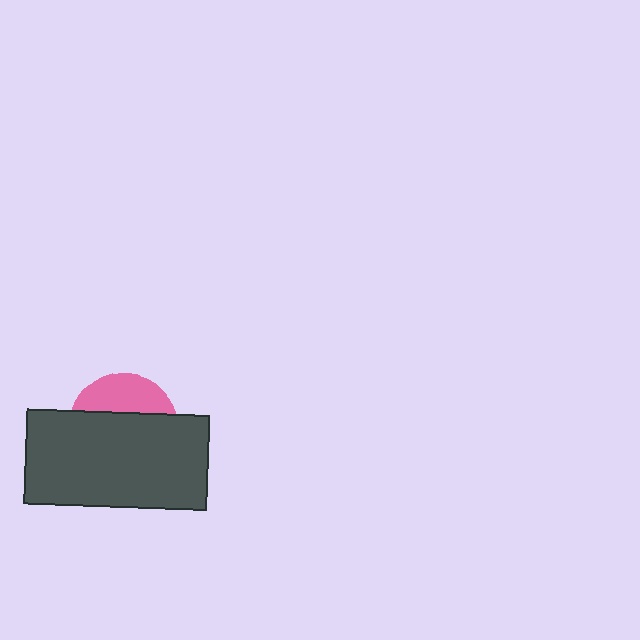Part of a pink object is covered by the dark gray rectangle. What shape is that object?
It is a circle.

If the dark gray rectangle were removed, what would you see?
You would see the complete pink circle.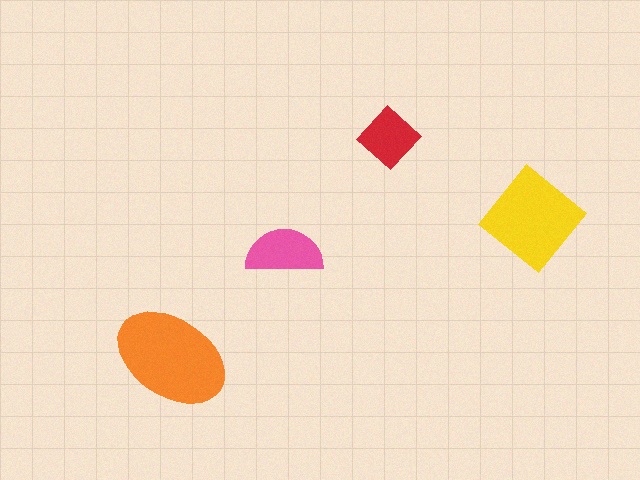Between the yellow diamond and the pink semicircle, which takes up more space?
The yellow diamond.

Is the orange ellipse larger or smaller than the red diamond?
Larger.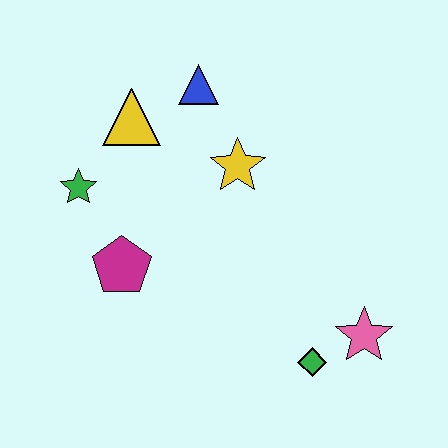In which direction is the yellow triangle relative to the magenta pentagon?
The yellow triangle is above the magenta pentagon.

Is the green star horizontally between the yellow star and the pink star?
No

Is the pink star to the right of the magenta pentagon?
Yes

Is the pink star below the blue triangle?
Yes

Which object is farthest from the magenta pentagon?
The pink star is farthest from the magenta pentagon.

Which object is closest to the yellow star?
The blue triangle is closest to the yellow star.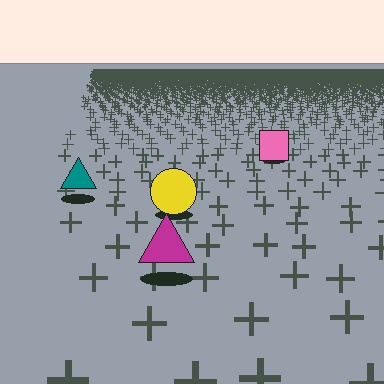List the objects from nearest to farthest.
From nearest to farthest: the magenta triangle, the yellow circle, the teal triangle, the pink square.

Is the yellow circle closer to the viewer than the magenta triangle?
No. The magenta triangle is closer — you can tell from the texture gradient: the ground texture is coarser near it.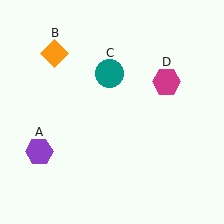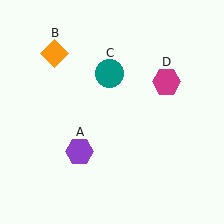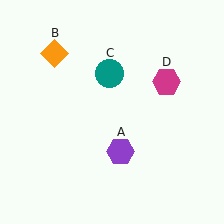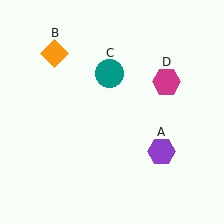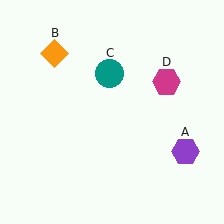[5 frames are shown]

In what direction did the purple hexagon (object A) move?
The purple hexagon (object A) moved right.